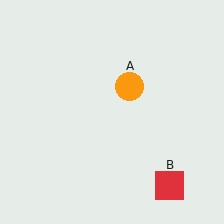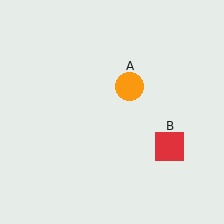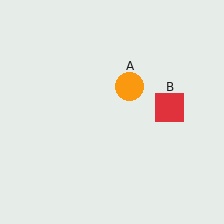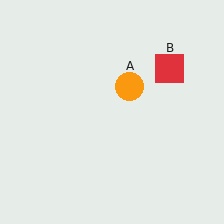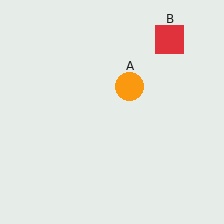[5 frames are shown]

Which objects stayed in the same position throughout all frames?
Orange circle (object A) remained stationary.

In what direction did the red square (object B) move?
The red square (object B) moved up.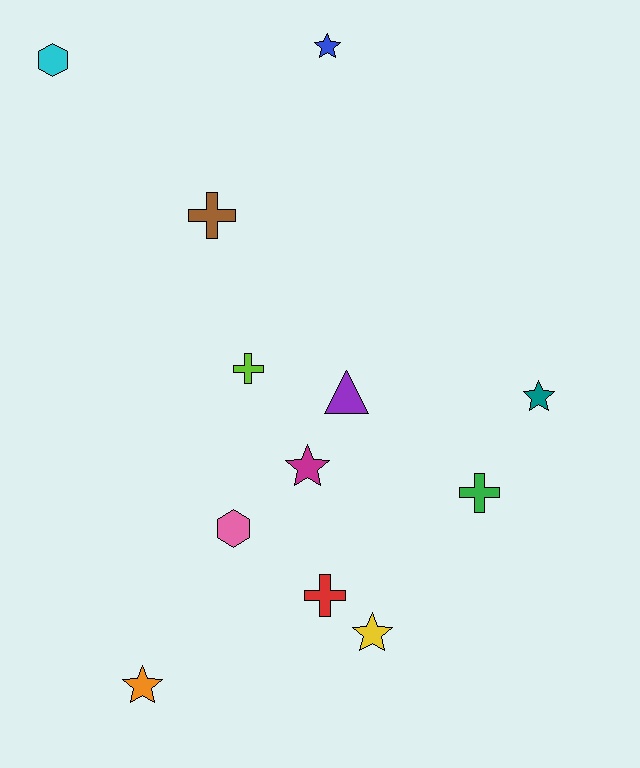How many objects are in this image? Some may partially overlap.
There are 12 objects.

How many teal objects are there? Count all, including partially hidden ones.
There is 1 teal object.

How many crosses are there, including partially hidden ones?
There are 4 crosses.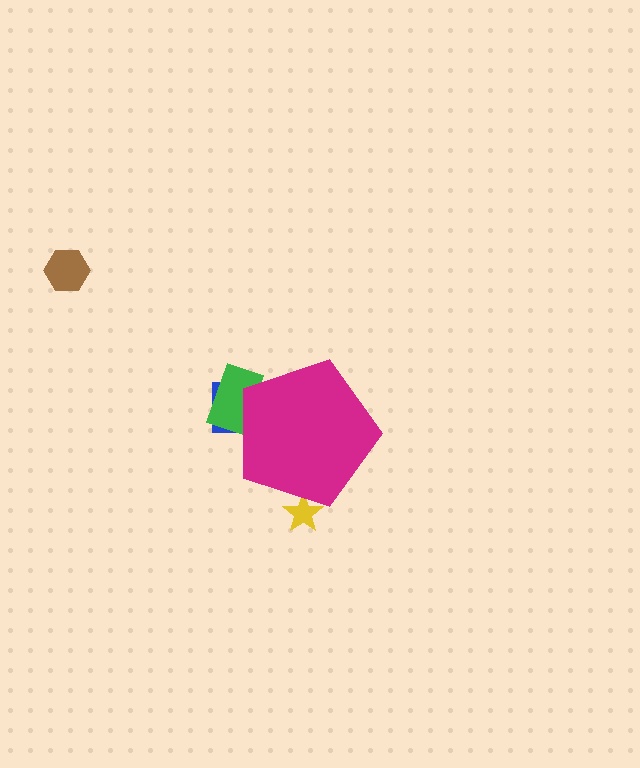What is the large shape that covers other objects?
A magenta pentagon.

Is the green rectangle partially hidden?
Yes, the green rectangle is partially hidden behind the magenta pentagon.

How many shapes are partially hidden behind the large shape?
3 shapes are partially hidden.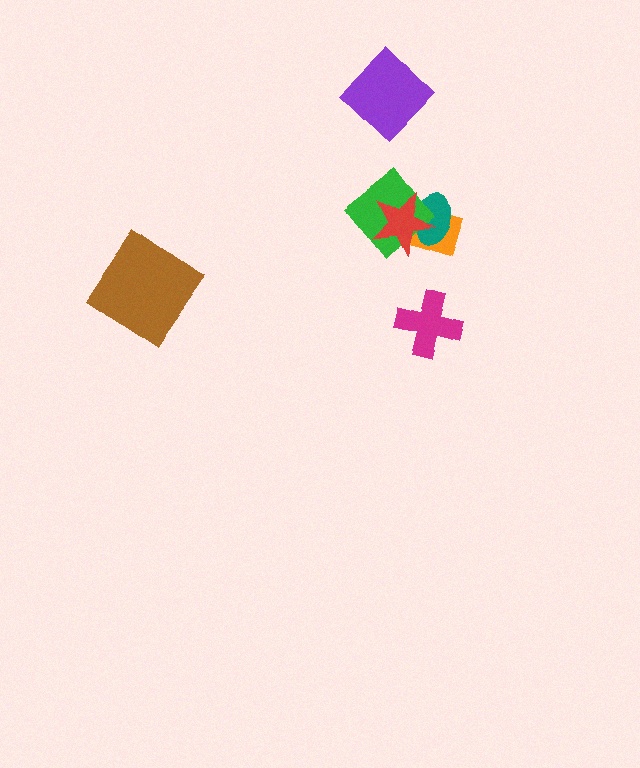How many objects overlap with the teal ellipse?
3 objects overlap with the teal ellipse.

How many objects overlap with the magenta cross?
0 objects overlap with the magenta cross.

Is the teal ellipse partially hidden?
Yes, it is partially covered by another shape.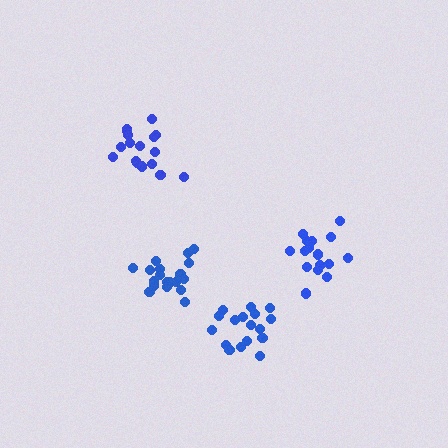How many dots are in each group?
Group 1: 19 dots, Group 2: 16 dots, Group 3: 17 dots, Group 4: 17 dots (69 total).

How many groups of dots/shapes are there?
There are 4 groups.